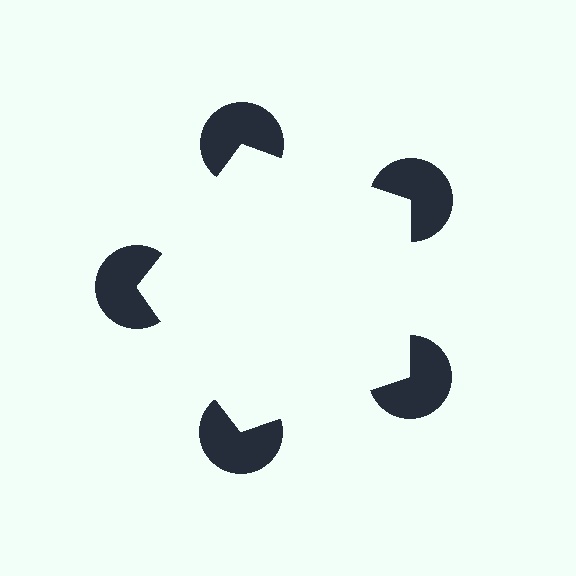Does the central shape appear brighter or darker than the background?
It typically appears slightly brighter than the background, even though no actual brightness change is drawn.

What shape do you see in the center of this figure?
An illusory pentagon — its edges are inferred from the aligned wedge cuts in the pac-man discs, not physically drawn.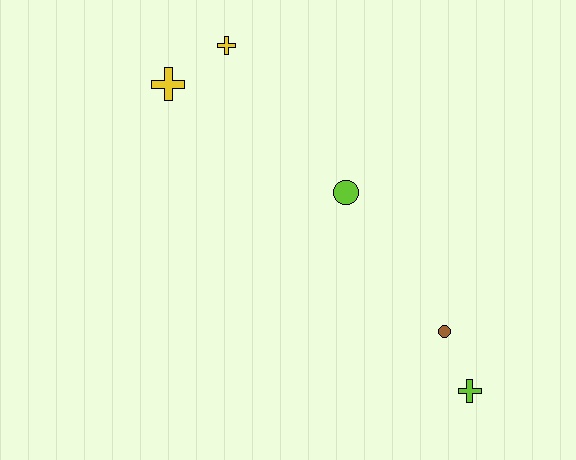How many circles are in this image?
There are 2 circles.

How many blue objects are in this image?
There are no blue objects.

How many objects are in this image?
There are 5 objects.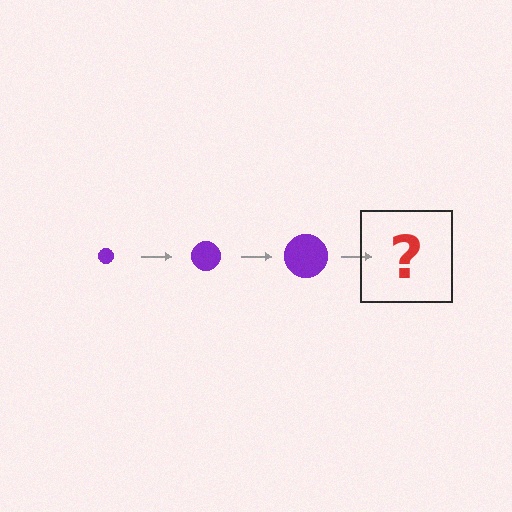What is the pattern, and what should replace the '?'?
The pattern is that the circle gets progressively larger each step. The '?' should be a purple circle, larger than the previous one.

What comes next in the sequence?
The next element should be a purple circle, larger than the previous one.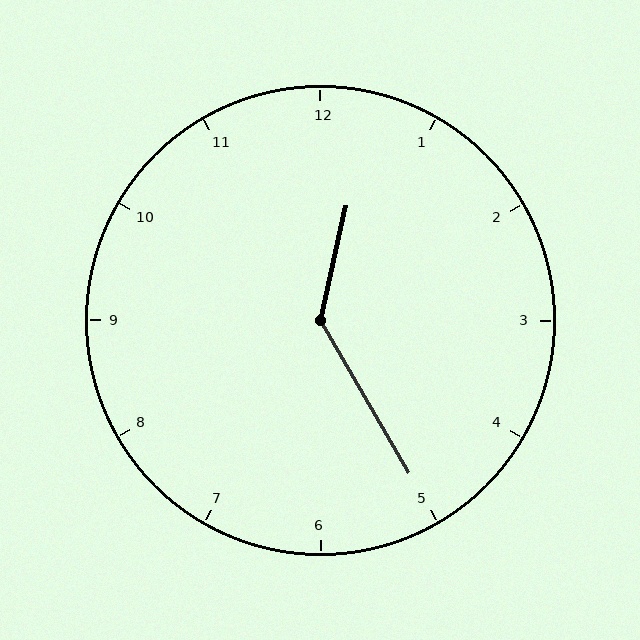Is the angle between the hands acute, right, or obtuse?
It is obtuse.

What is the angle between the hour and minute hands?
Approximately 138 degrees.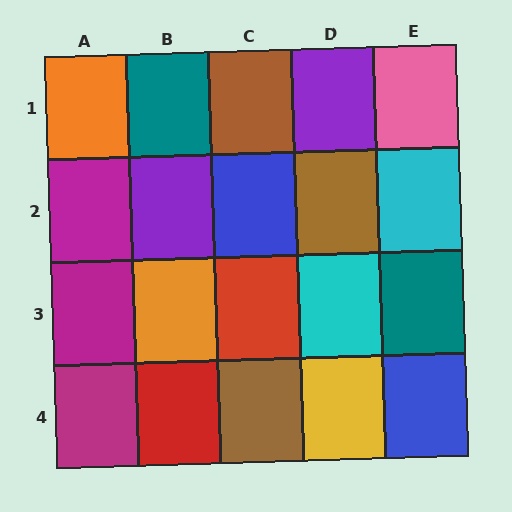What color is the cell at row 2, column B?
Purple.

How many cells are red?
2 cells are red.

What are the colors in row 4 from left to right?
Magenta, red, brown, yellow, blue.